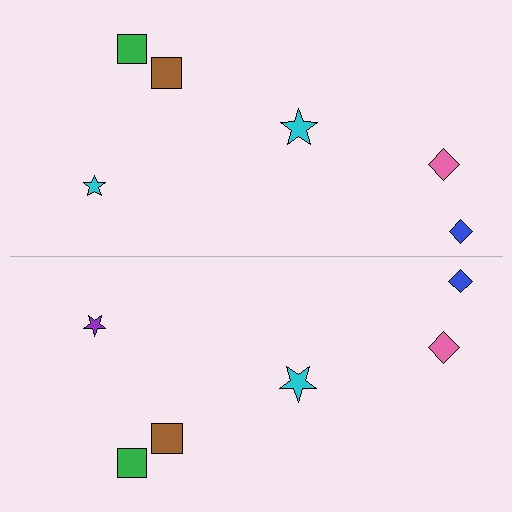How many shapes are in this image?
There are 12 shapes in this image.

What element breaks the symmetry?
The purple star on the bottom side breaks the symmetry — its mirror counterpart is cyan.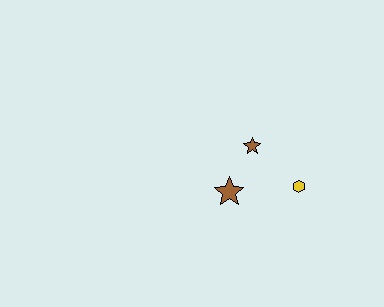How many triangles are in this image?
There are no triangles.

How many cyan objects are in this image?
There are no cyan objects.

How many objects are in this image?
There are 3 objects.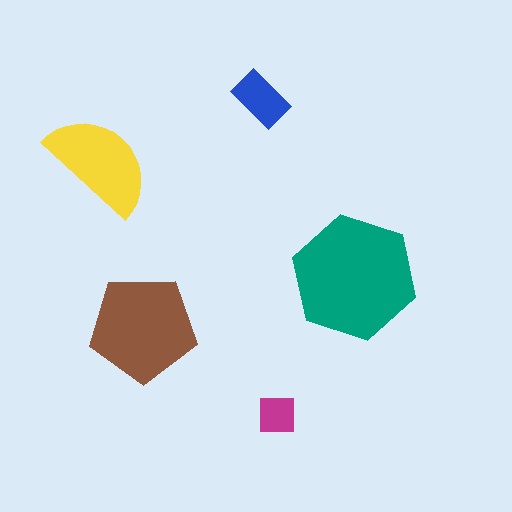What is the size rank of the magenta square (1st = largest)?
5th.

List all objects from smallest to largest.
The magenta square, the blue rectangle, the yellow semicircle, the brown pentagon, the teal hexagon.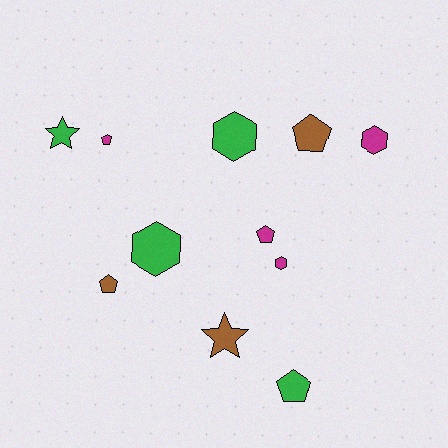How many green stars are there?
There is 1 green star.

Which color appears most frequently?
Green, with 4 objects.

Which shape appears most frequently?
Pentagon, with 5 objects.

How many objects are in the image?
There are 11 objects.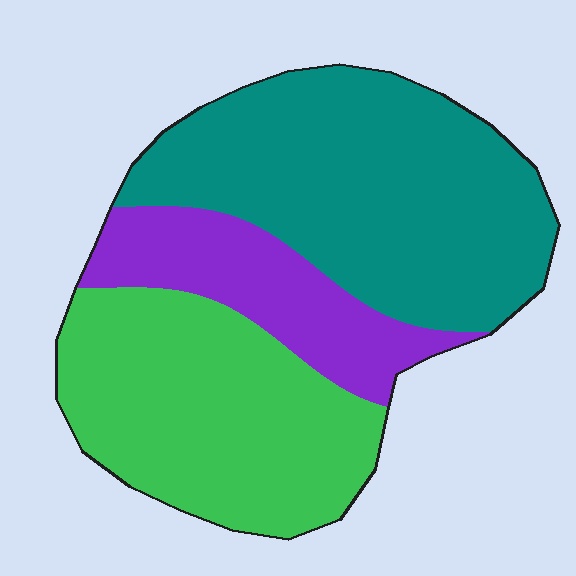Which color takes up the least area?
Purple, at roughly 20%.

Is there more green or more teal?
Teal.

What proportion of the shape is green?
Green takes up about three eighths (3/8) of the shape.